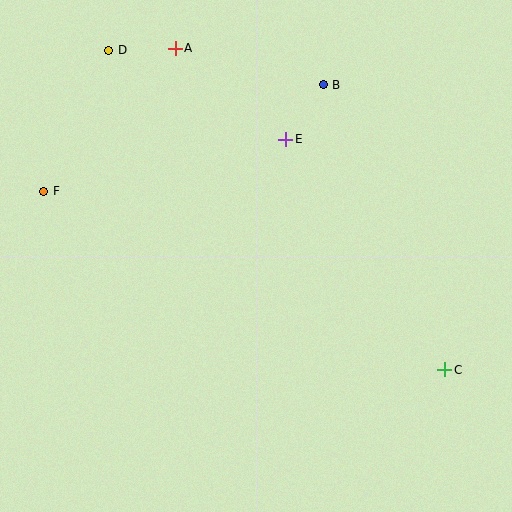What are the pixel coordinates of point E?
Point E is at (286, 139).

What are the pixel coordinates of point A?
Point A is at (175, 48).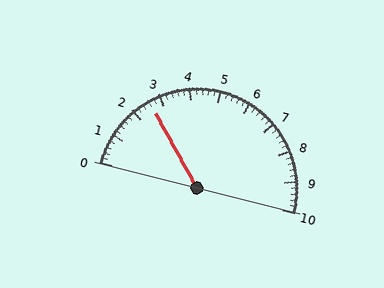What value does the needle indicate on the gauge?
The needle indicates approximately 2.6.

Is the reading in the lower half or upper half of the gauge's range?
The reading is in the lower half of the range (0 to 10).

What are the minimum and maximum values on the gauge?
The gauge ranges from 0 to 10.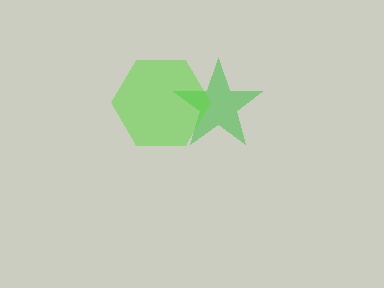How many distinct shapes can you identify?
There are 2 distinct shapes: a green star, a lime hexagon.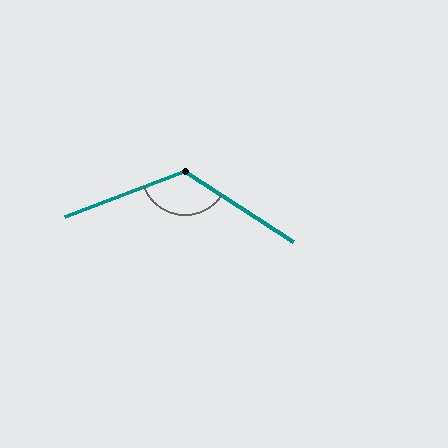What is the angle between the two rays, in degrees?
Approximately 126 degrees.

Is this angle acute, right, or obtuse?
It is obtuse.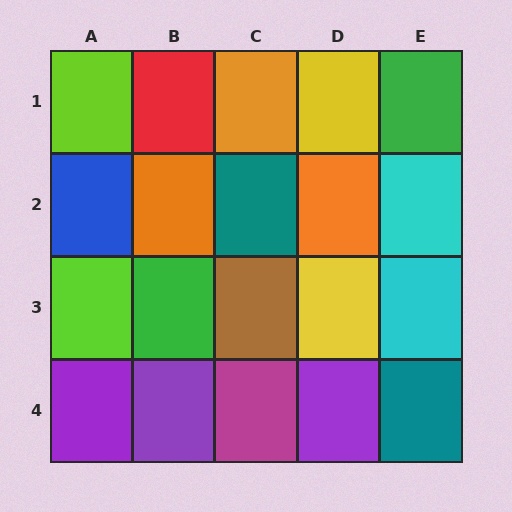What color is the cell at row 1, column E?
Green.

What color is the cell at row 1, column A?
Lime.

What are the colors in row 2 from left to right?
Blue, orange, teal, orange, cyan.